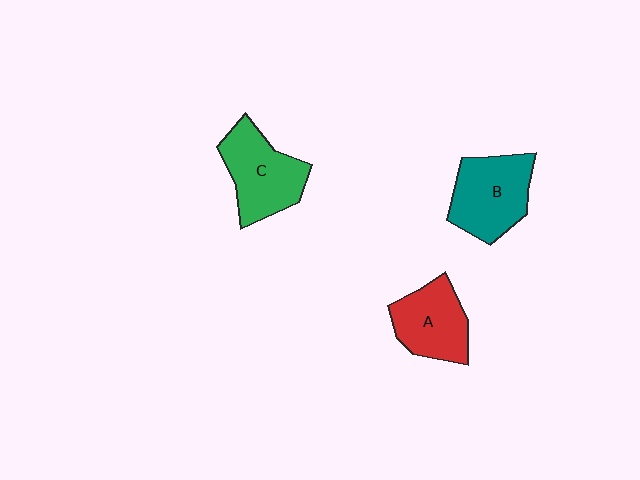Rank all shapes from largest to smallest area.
From largest to smallest: B (teal), C (green), A (red).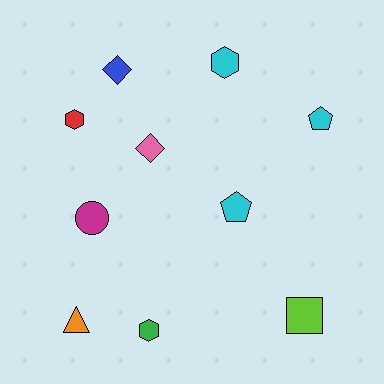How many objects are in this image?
There are 10 objects.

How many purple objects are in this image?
There are no purple objects.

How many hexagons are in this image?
There are 3 hexagons.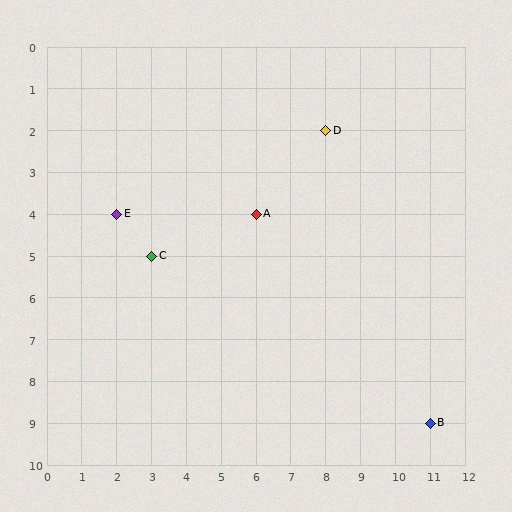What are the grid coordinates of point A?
Point A is at grid coordinates (6, 4).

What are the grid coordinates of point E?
Point E is at grid coordinates (2, 4).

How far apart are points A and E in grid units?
Points A and E are 4 columns apart.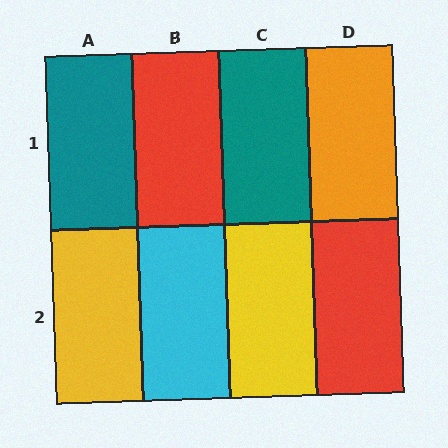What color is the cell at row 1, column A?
Teal.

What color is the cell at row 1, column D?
Orange.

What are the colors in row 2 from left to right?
Yellow, cyan, yellow, red.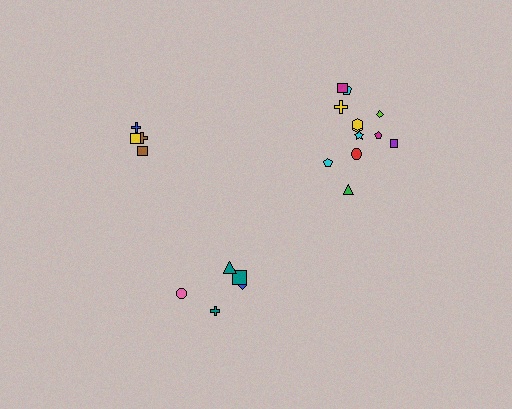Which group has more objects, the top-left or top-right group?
The top-right group.